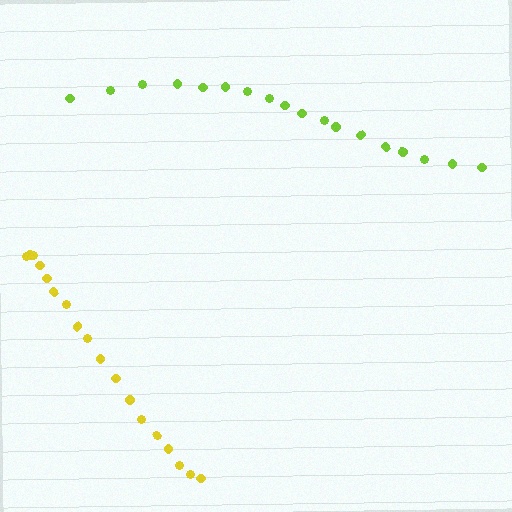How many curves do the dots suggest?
There are 2 distinct paths.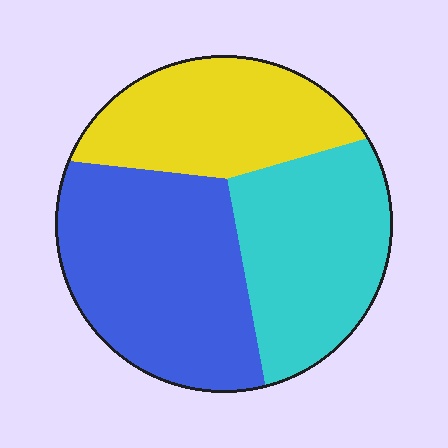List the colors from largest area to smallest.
From largest to smallest: blue, cyan, yellow.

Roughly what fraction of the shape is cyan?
Cyan covers 32% of the shape.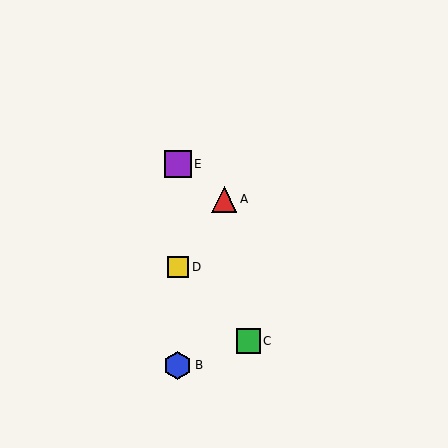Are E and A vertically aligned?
No, E is at x≈178 and A is at x≈224.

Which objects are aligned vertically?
Objects B, D, E are aligned vertically.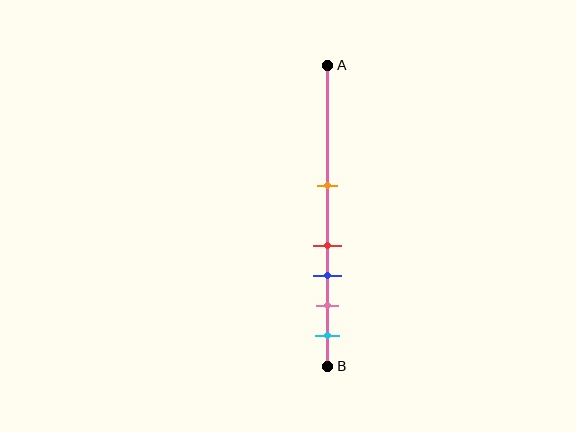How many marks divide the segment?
There are 5 marks dividing the segment.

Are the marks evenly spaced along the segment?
No, the marks are not evenly spaced.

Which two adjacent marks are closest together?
The red and blue marks are the closest adjacent pair.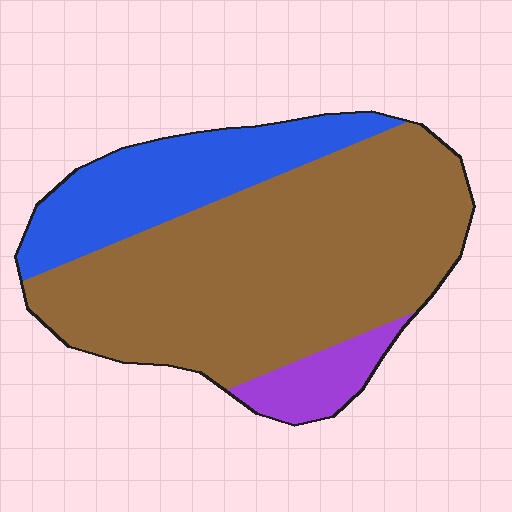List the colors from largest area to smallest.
From largest to smallest: brown, blue, purple.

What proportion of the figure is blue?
Blue takes up about one quarter (1/4) of the figure.